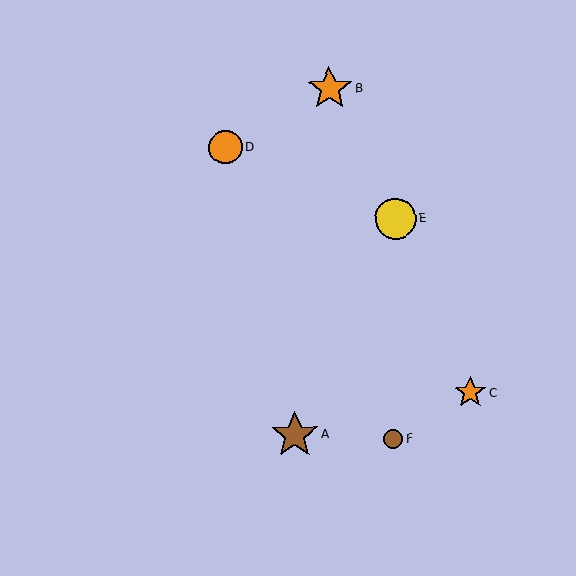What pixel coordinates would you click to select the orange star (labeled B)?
Click at (330, 89) to select the orange star B.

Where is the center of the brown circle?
The center of the brown circle is at (393, 439).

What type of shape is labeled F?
Shape F is a brown circle.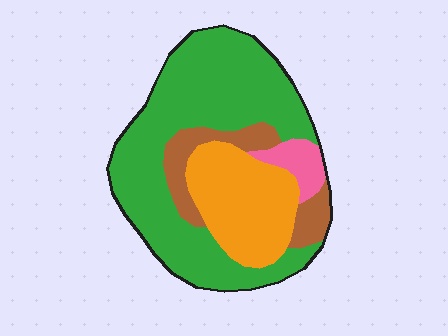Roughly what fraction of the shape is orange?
Orange takes up less than a quarter of the shape.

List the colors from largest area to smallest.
From largest to smallest: green, orange, brown, pink.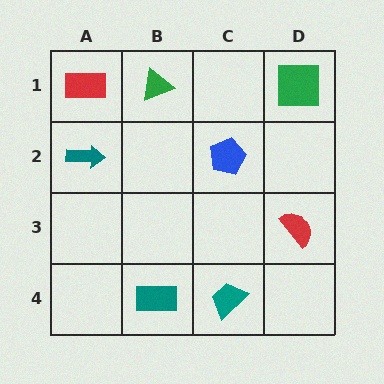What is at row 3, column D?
A red semicircle.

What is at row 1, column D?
A green square.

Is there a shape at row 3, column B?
No, that cell is empty.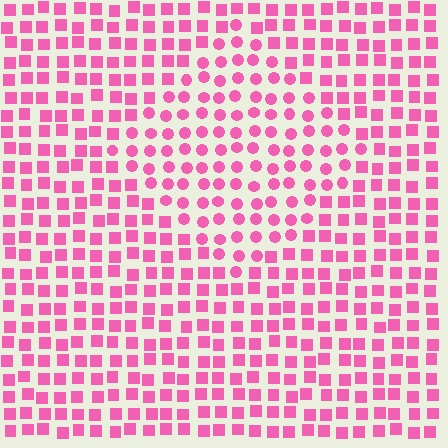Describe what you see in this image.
The image is filled with small pink elements arranged in a uniform grid. A diamond-shaped region contains circles, while the surrounding area contains squares. The boundary is defined purely by the change in element shape.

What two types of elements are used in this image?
The image uses circles inside the diamond region and squares outside it.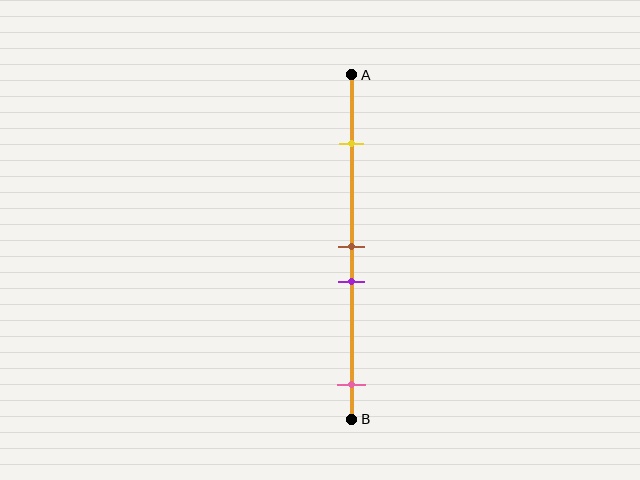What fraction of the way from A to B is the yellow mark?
The yellow mark is approximately 20% (0.2) of the way from A to B.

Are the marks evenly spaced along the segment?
No, the marks are not evenly spaced.